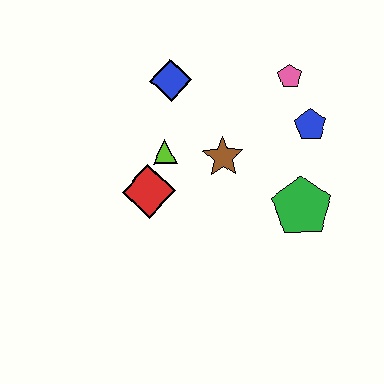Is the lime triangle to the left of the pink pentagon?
Yes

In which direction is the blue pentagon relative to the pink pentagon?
The blue pentagon is below the pink pentagon.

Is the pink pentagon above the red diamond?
Yes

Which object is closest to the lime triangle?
The red diamond is closest to the lime triangle.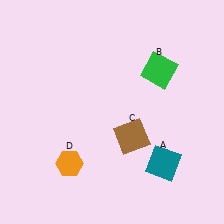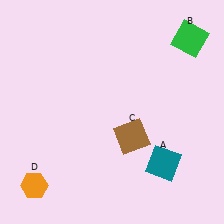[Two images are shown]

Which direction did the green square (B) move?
The green square (B) moved up.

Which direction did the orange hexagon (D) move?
The orange hexagon (D) moved left.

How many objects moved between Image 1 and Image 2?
2 objects moved between the two images.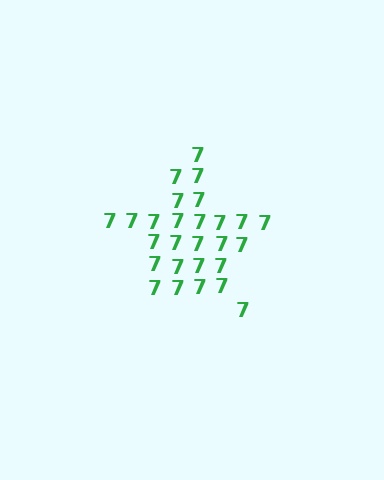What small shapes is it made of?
It is made of small digit 7's.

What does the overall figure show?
The overall figure shows a star.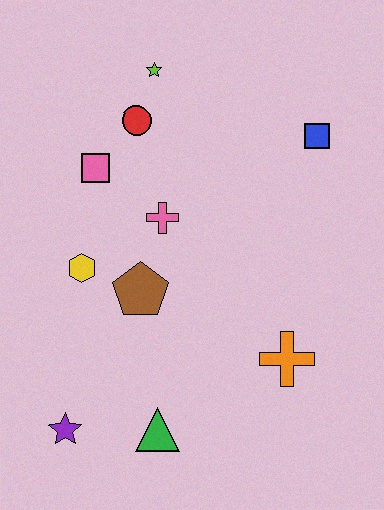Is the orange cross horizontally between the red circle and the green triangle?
No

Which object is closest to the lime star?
The red circle is closest to the lime star.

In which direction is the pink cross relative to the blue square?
The pink cross is to the left of the blue square.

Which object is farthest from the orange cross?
The lime star is farthest from the orange cross.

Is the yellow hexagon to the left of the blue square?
Yes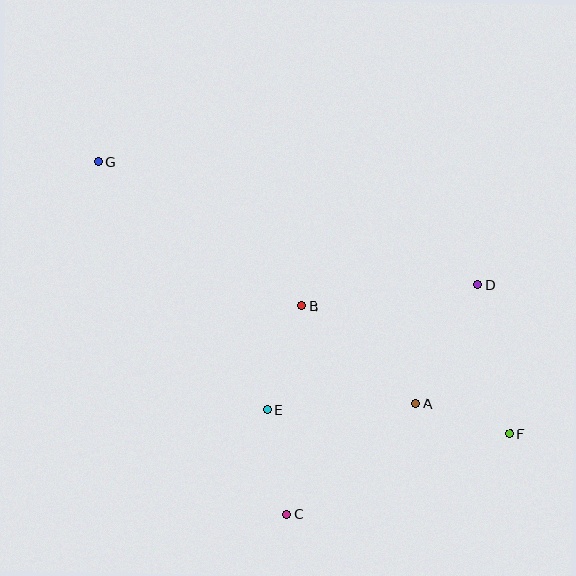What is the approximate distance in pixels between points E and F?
The distance between E and F is approximately 244 pixels.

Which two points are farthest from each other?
Points F and G are farthest from each other.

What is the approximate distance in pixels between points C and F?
The distance between C and F is approximately 237 pixels.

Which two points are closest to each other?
Points A and F are closest to each other.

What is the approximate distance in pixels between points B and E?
The distance between B and E is approximately 109 pixels.